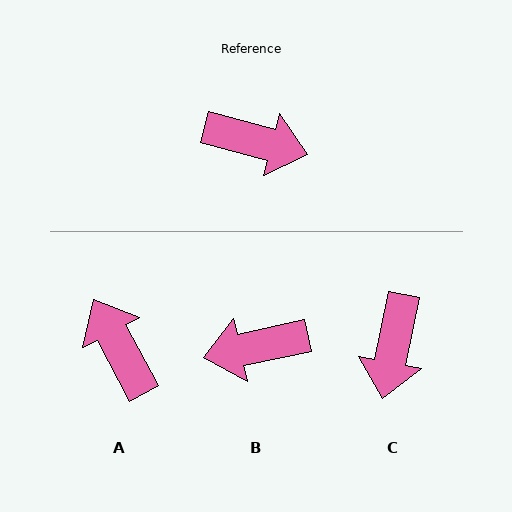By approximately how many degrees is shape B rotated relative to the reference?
Approximately 153 degrees clockwise.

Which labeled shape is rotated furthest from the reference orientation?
B, about 153 degrees away.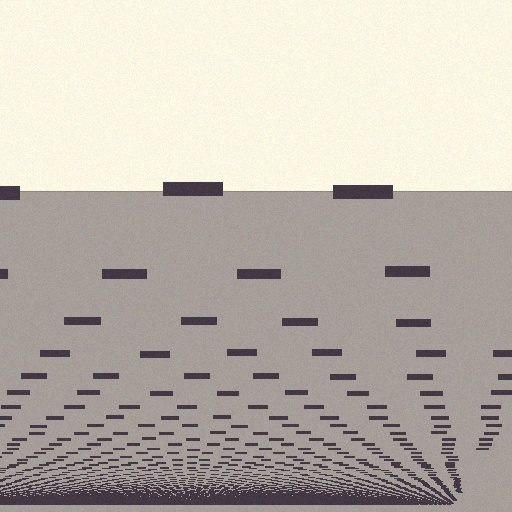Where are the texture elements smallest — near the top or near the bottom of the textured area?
Near the bottom.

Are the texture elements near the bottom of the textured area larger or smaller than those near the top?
Smaller. The gradient is inverted — elements near the bottom are smaller and denser.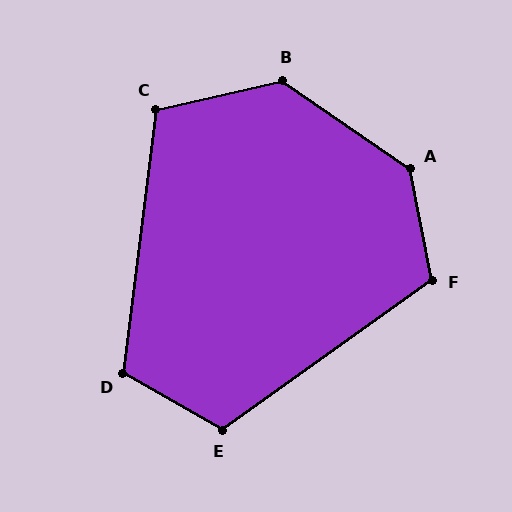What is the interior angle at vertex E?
Approximately 115 degrees (obtuse).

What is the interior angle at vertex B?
Approximately 133 degrees (obtuse).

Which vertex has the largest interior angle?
A, at approximately 135 degrees.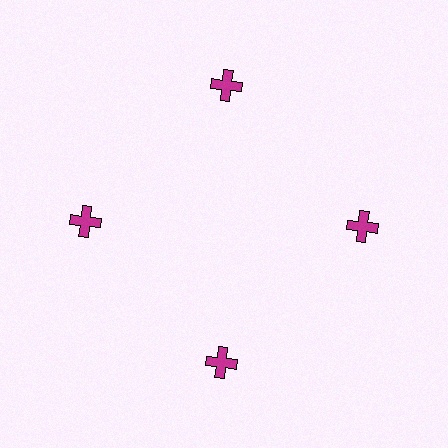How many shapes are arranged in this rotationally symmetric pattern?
There are 4 shapes, arranged in 4 groups of 1.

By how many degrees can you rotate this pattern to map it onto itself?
The pattern maps onto itself every 90 degrees of rotation.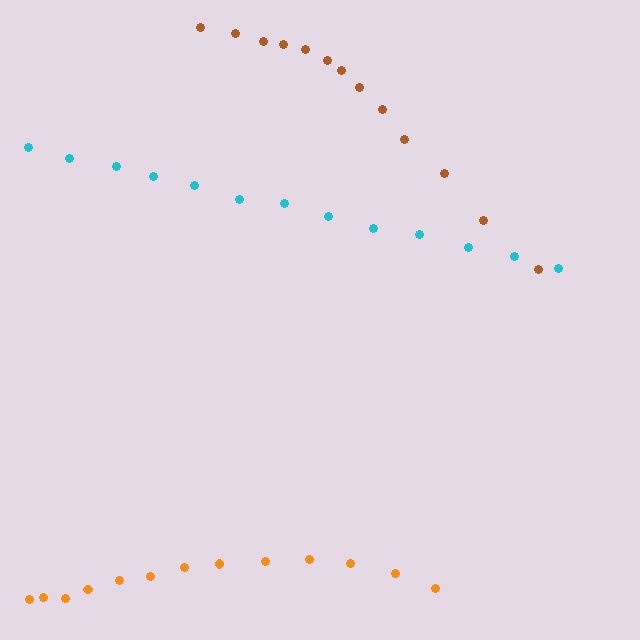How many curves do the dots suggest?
There are 3 distinct paths.